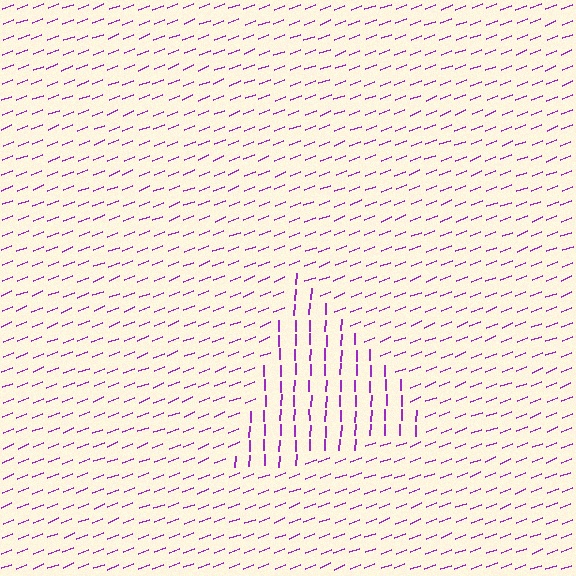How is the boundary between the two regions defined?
The boundary is defined purely by a change in line orientation (approximately 67 degrees difference). All lines are the same color and thickness.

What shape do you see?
I see a triangle.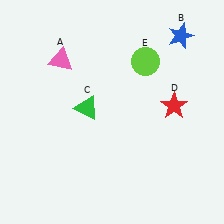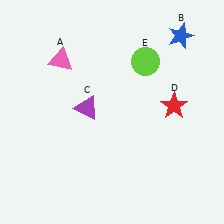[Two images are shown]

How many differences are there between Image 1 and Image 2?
There is 1 difference between the two images.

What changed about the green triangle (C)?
In Image 1, C is green. In Image 2, it changed to purple.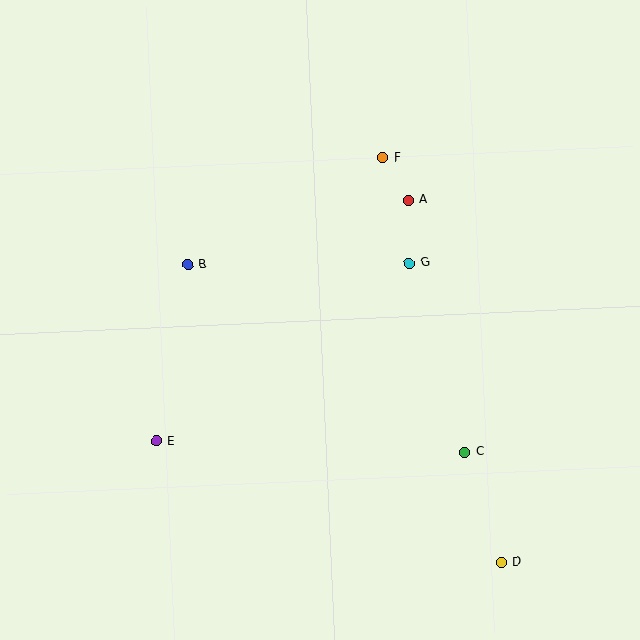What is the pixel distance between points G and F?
The distance between G and F is 109 pixels.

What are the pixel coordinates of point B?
Point B is at (188, 264).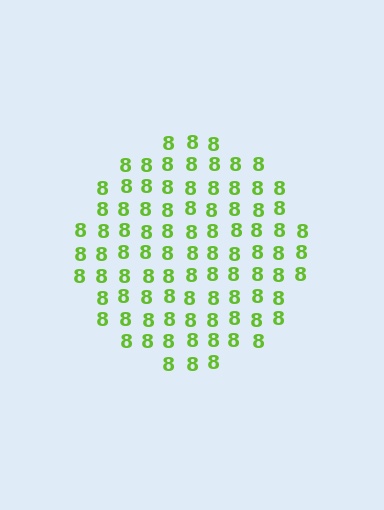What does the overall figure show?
The overall figure shows a circle.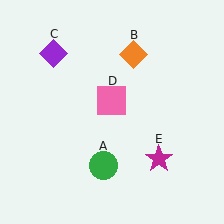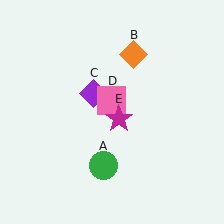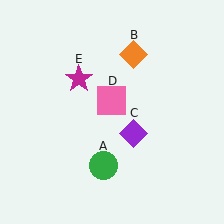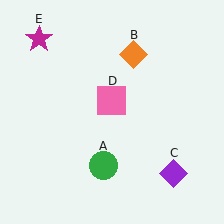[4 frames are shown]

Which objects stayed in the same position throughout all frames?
Green circle (object A) and orange diamond (object B) and pink square (object D) remained stationary.